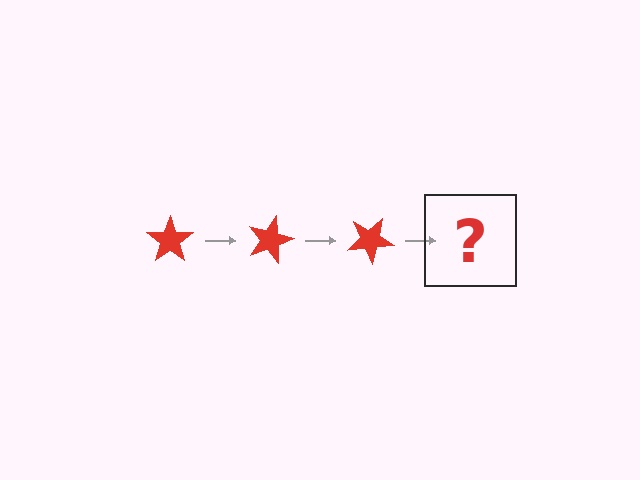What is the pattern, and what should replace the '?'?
The pattern is that the star rotates 15 degrees each step. The '?' should be a red star rotated 45 degrees.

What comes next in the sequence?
The next element should be a red star rotated 45 degrees.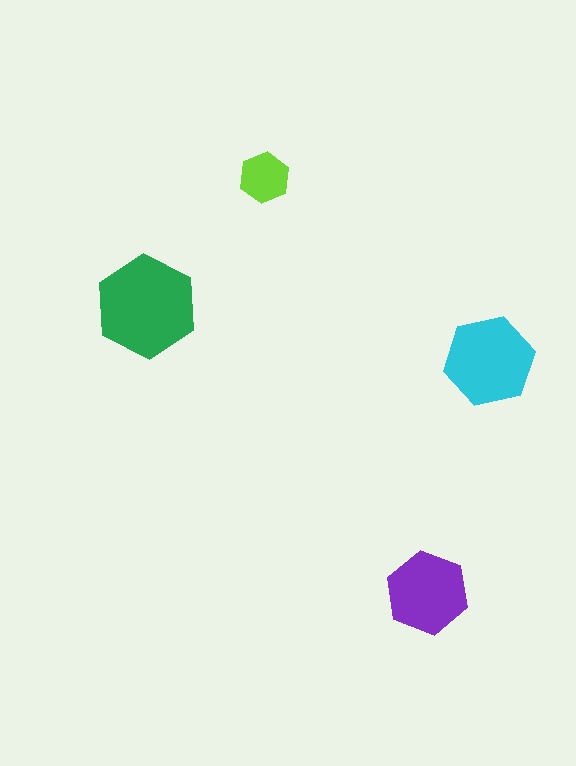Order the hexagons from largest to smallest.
the green one, the cyan one, the purple one, the lime one.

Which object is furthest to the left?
The green hexagon is leftmost.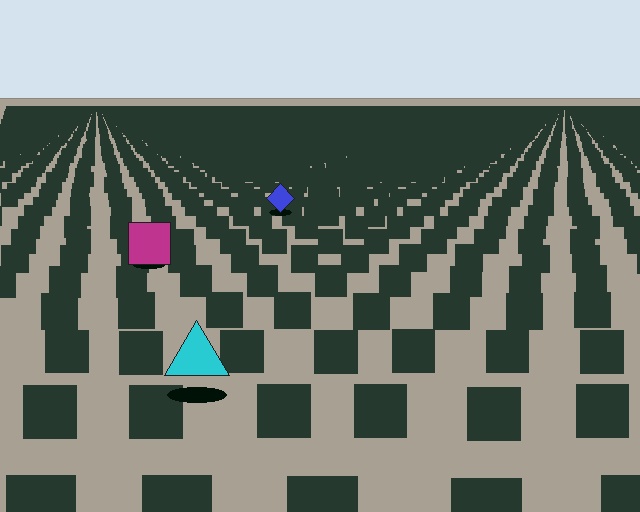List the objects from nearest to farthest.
From nearest to farthest: the cyan triangle, the magenta square, the blue diamond.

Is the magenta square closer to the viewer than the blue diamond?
Yes. The magenta square is closer — you can tell from the texture gradient: the ground texture is coarser near it.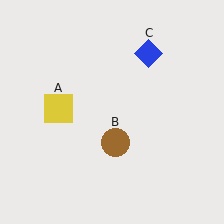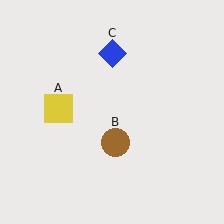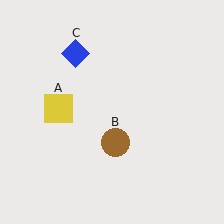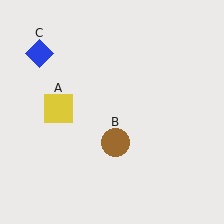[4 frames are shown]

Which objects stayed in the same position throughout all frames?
Yellow square (object A) and brown circle (object B) remained stationary.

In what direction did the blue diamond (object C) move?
The blue diamond (object C) moved left.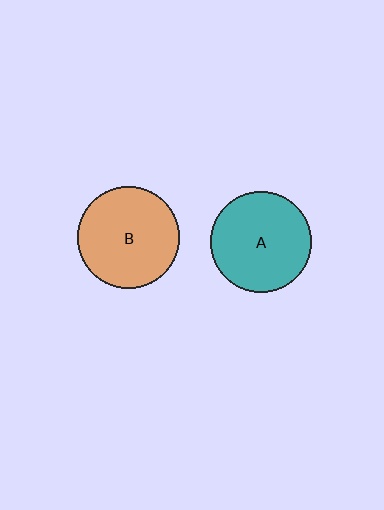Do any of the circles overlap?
No, none of the circles overlap.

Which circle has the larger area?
Circle B (orange).